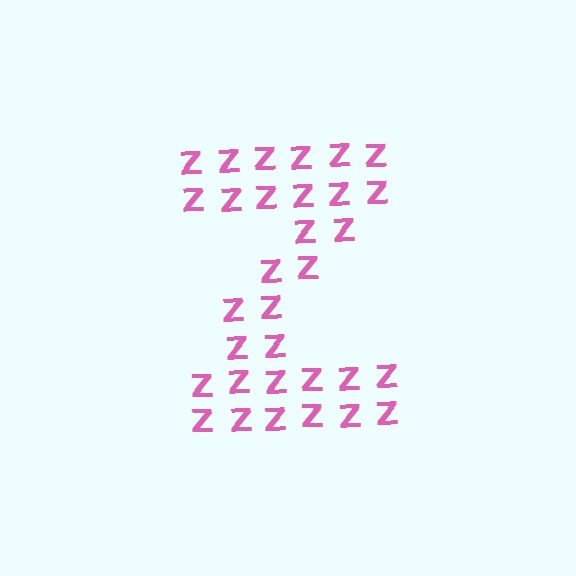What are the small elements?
The small elements are letter Z's.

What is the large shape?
The large shape is the letter Z.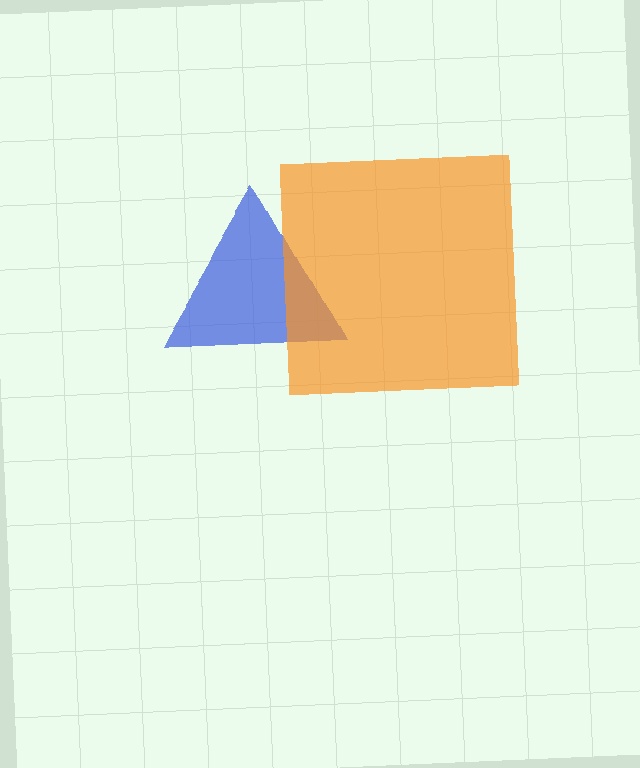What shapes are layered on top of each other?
The layered shapes are: a blue triangle, an orange square.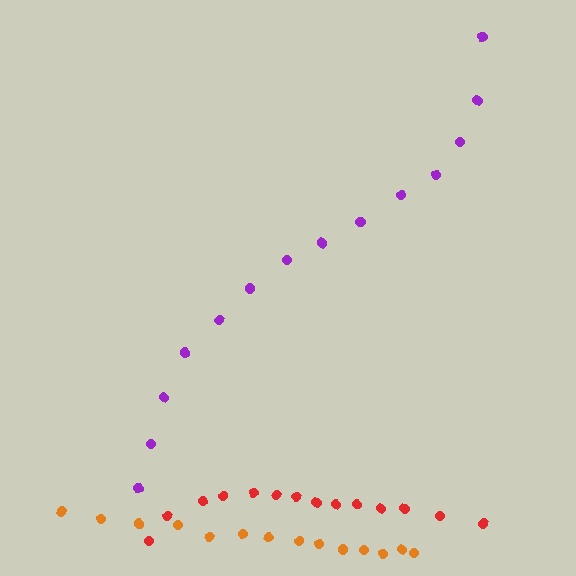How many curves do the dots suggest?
There are 3 distinct paths.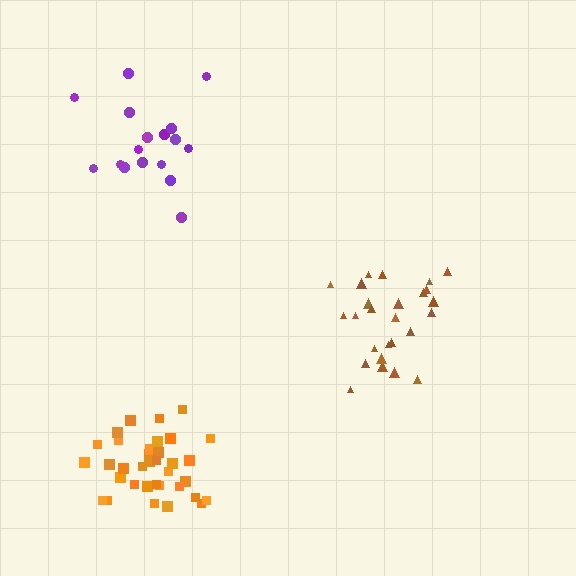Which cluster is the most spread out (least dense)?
Purple.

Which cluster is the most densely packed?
Orange.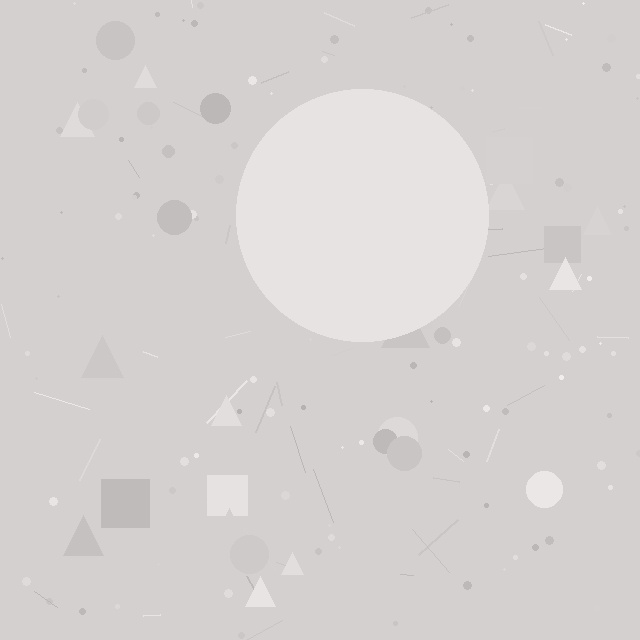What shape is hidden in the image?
A circle is hidden in the image.